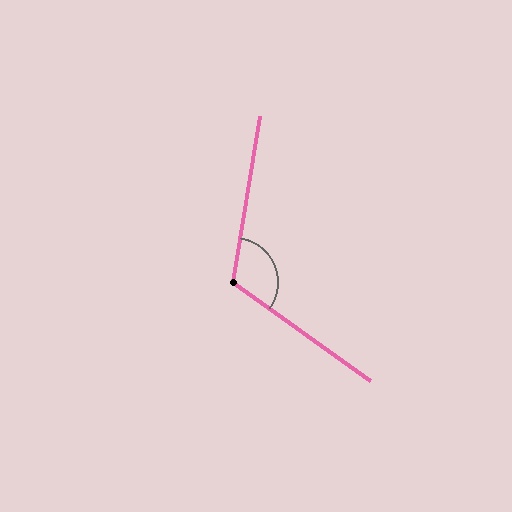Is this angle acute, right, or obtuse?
It is obtuse.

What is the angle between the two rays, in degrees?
Approximately 116 degrees.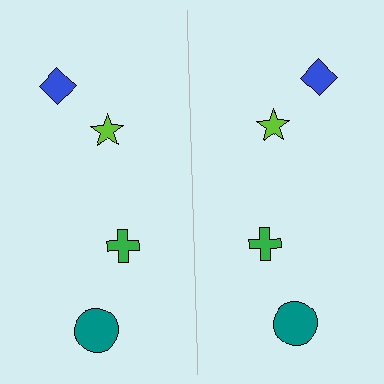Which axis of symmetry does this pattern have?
The pattern has a vertical axis of symmetry running through the center of the image.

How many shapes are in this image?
There are 8 shapes in this image.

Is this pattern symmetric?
Yes, this pattern has bilateral (reflection) symmetry.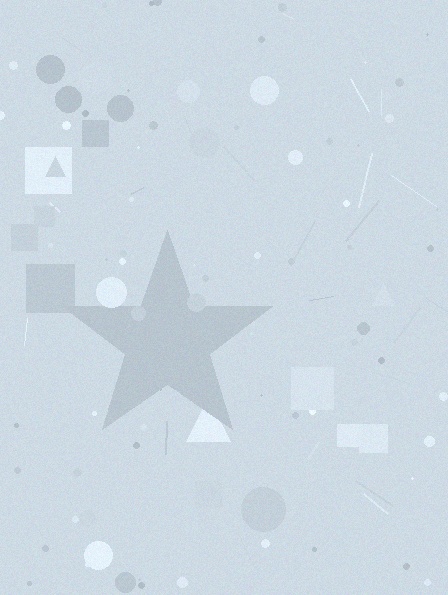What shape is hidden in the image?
A star is hidden in the image.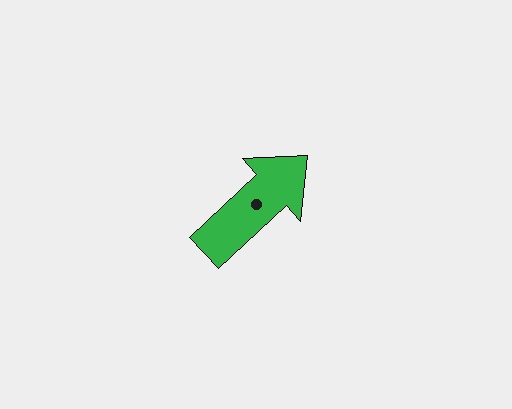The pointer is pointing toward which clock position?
Roughly 2 o'clock.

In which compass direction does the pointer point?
Northeast.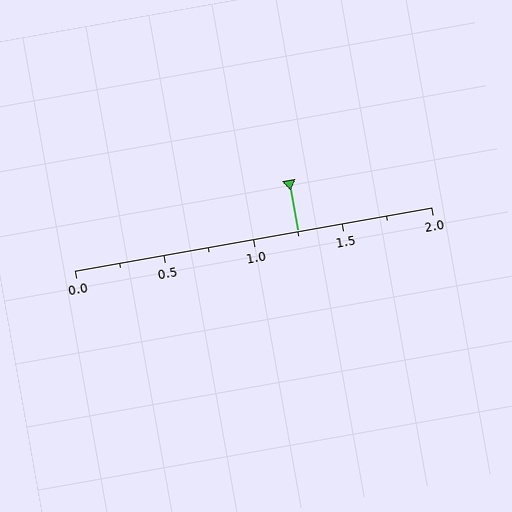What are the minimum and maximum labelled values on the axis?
The axis runs from 0.0 to 2.0.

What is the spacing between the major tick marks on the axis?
The major ticks are spaced 0.5 apart.